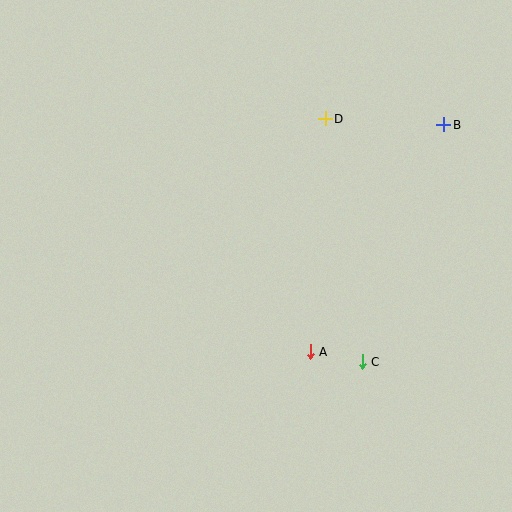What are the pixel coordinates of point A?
Point A is at (310, 352).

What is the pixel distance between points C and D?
The distance between C and D is 245 pixels.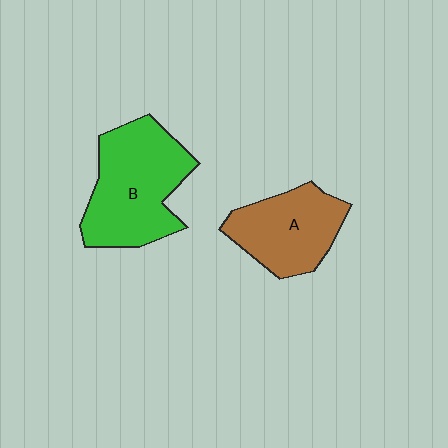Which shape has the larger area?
Shape B (green).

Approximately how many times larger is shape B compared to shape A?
Approximately 1.4 times.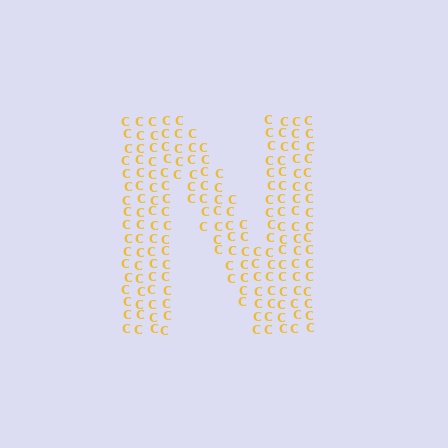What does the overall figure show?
The overall figure shows the letter N.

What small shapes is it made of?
It is made of small letter C's.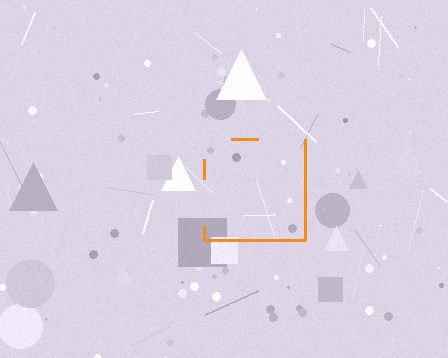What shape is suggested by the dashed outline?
The dashed outline suggests a square.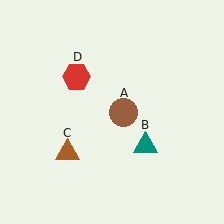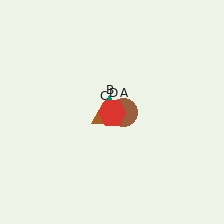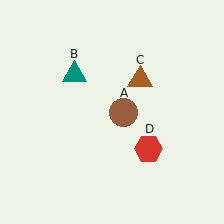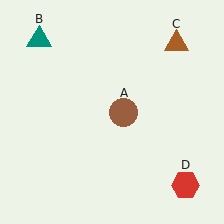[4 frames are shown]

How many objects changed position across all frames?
3 objects changed position: teal triangle (object B), brown triangle (object C), red hexagon (object D).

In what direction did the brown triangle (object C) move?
The brown triangle (object C) moved up and to the right.